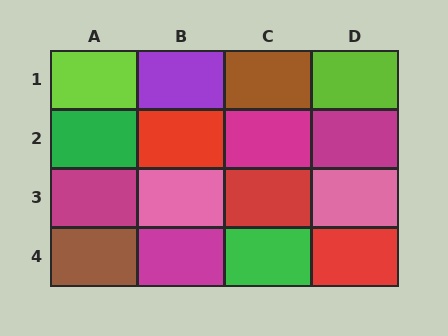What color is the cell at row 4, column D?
Red.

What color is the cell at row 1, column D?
Lime.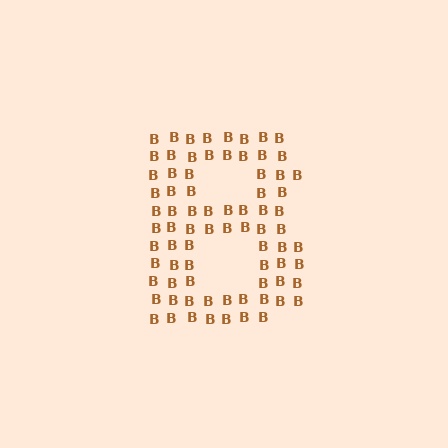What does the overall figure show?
The overall figure shows the letter B.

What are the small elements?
The small elements are letter B's.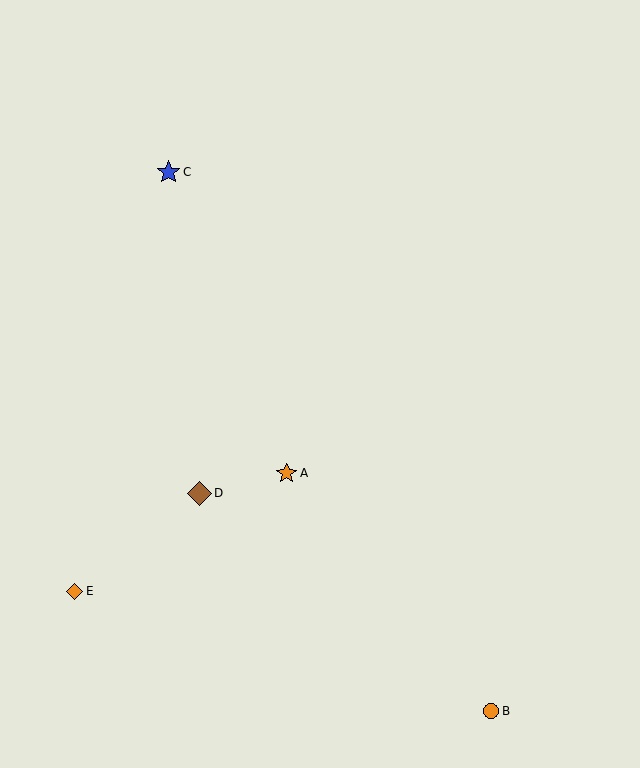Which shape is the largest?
The brown diamond (labeled D) is the largest.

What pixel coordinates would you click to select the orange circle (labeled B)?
Click at (491, 711) to select the orange circle B.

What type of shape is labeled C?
Shape C is a blue star.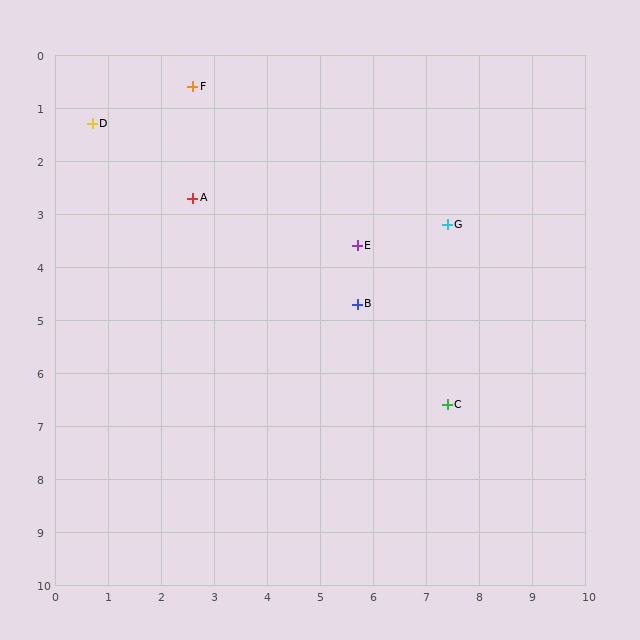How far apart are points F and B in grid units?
Points F and B are about 5.1 grid units apart.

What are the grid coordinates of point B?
Point B is at approximately (5.7, 4.7).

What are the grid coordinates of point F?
Point F is at approximately (2.6, 0.6).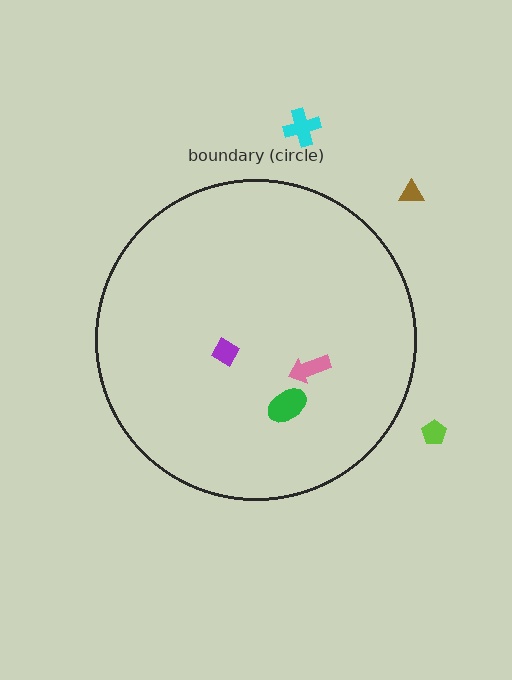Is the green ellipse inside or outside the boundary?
Inside.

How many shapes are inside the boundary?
3 inside, 3 outside.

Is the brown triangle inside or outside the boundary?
Outside.